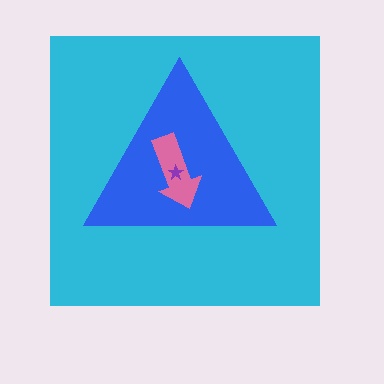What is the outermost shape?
The cyan square.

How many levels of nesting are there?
4.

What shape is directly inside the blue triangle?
The pink arrow.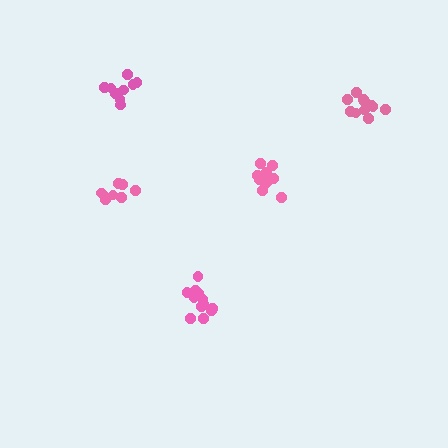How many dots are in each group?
Group 1: 11 dots, Group 2: 8 dots, Group 3: 12 dots, Group 4: 12 dots, Group 5: 9 dots (52 total).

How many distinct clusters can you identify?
There are 5 distinct clusters.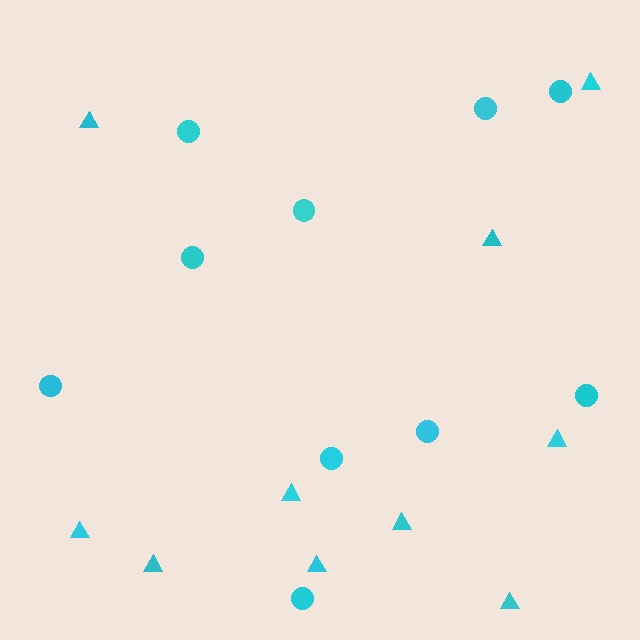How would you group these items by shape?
There are 2 groups: one group of circles (10) and one group of triangles (10).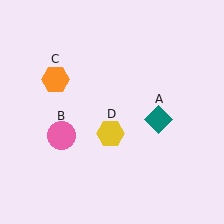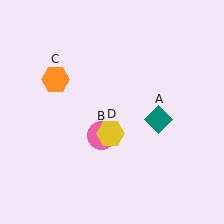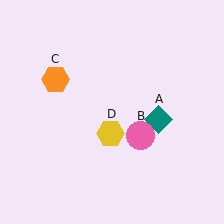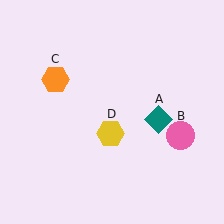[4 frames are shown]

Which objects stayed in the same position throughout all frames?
Teal diamond (object A) and orange hexagon (object C) and yellow hexagon (object D) remained stationary.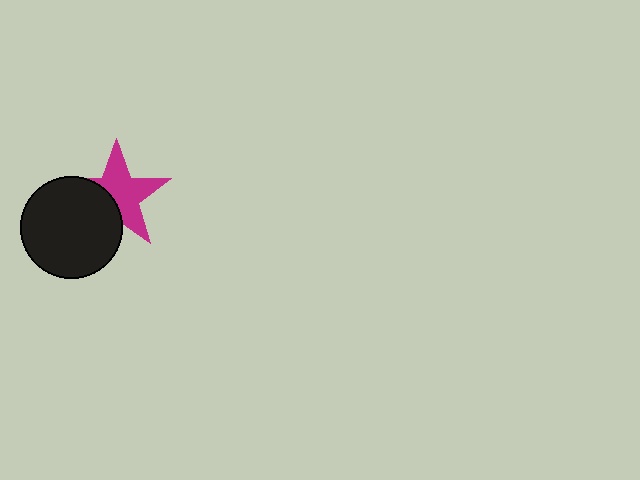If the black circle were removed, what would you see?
You would see the complete magenta star.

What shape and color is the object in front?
The object in front is a black circle.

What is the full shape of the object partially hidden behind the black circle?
The partially hidden object is a magenta star.